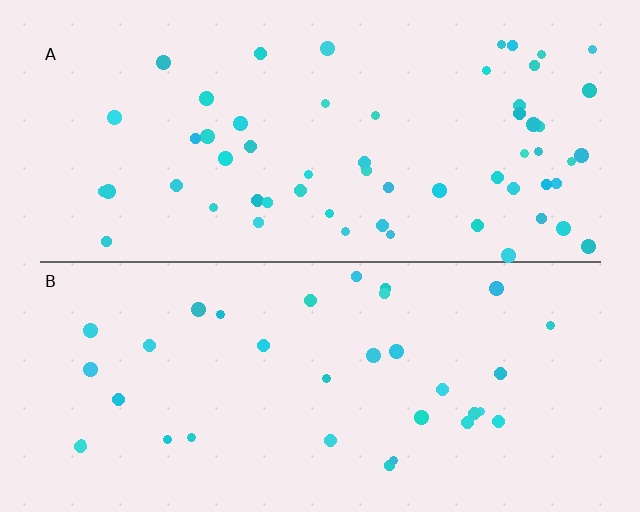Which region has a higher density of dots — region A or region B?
A (the top).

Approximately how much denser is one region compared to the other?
Approximately 1.7× — region A over region B.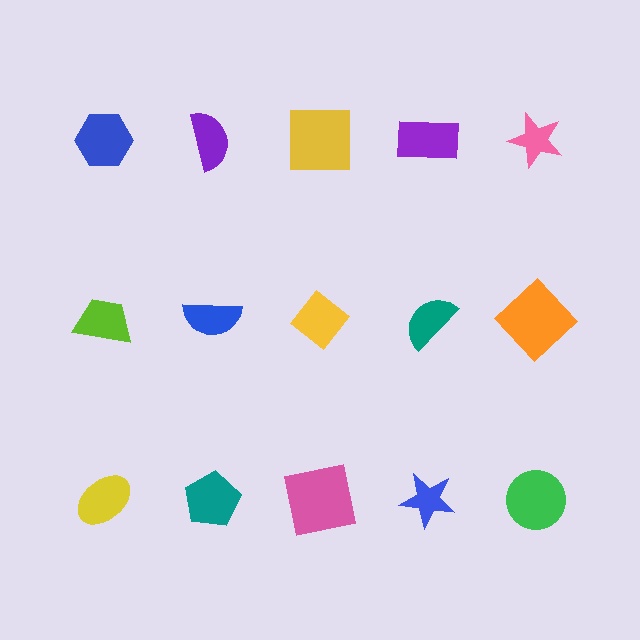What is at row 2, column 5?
An orange diamond.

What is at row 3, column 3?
A pink square.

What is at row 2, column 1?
A lime trapezoid.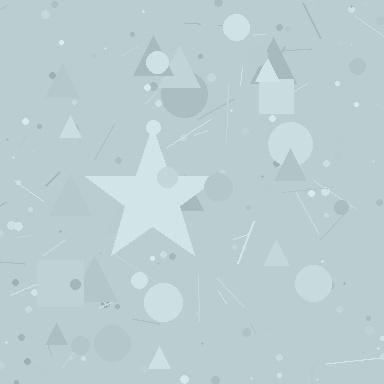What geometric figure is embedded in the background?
A star is embedded in the background.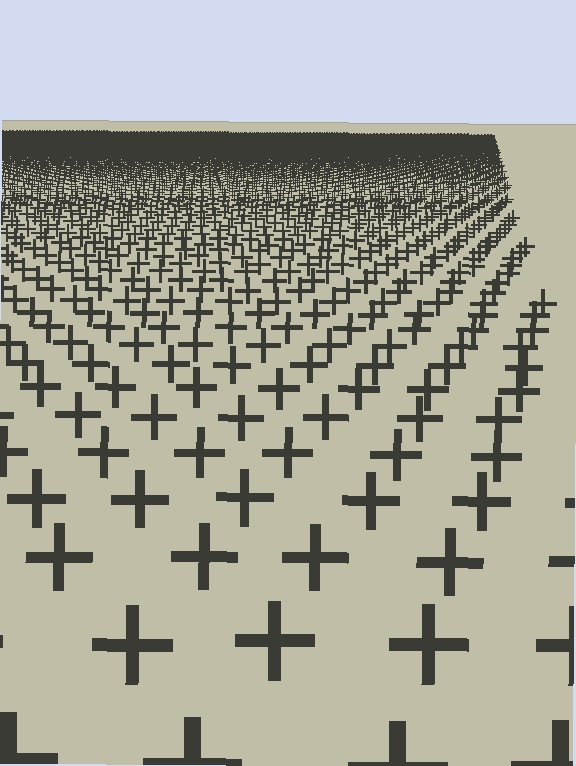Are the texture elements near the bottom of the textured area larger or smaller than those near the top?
Larger. Near the bottom, elements are closer to the viewer and appear at a bigger on-screen size.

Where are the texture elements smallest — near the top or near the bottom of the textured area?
Near the top.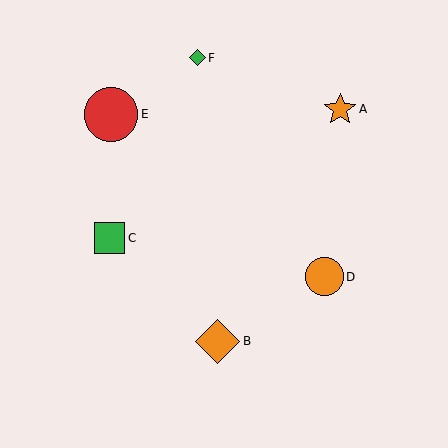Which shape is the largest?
The red circle (labeled E) is the largest.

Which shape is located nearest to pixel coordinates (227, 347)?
The orange diamond (labeled B) at (218, 341) is nearest to that location.